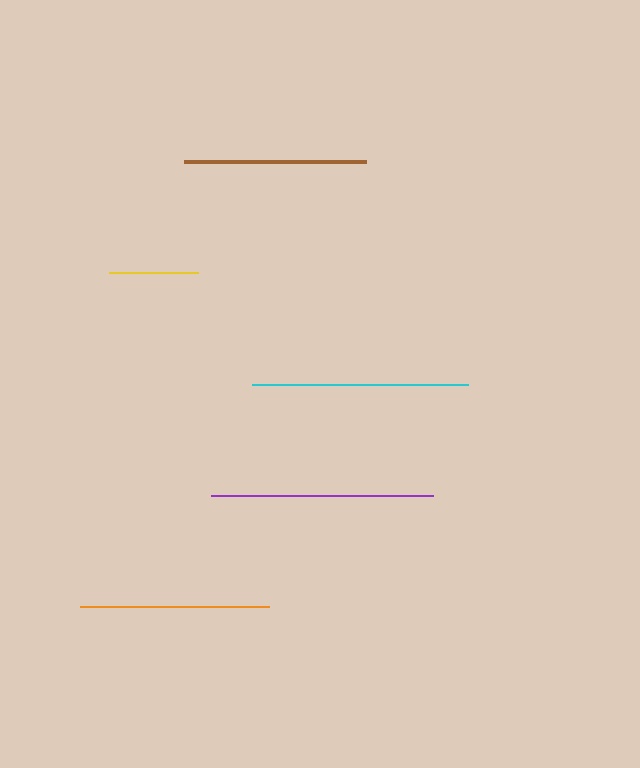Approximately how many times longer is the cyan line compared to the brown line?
The cyan line is approximately 1.2 times the length of the brown line.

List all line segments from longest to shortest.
From longest to shortest: purple, cyan, orange, brown, yellow.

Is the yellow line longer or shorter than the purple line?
The purple line is longer than the yellow line.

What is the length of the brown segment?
The brown segment is approximately 182 pixels long.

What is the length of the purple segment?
The purple segment is approximately 222 pixels long.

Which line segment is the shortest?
The yellow line is the shortest at approximately 89 pixels.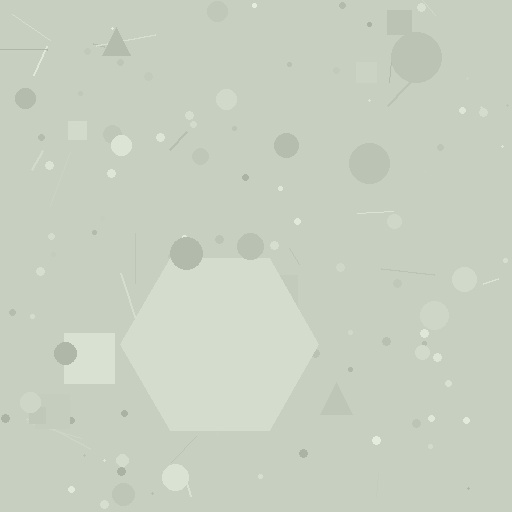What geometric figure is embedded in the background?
A hexagon is embedded in the background.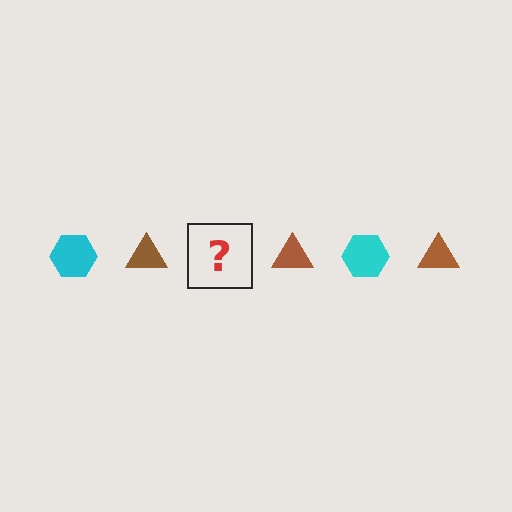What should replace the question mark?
The question mark should be replaced with a cyan hexagon.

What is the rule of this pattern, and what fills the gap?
The rule is that the pattern alternates between cyan hexagon and brown triangle. The gap should be filled with a cyan hexagon.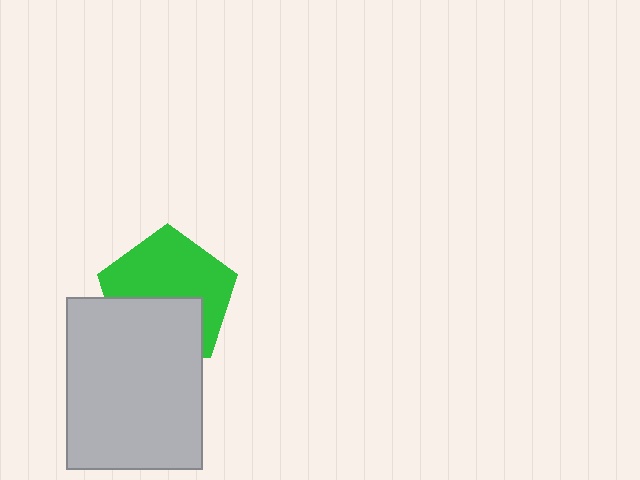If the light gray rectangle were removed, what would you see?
You would see the complete green pentagon.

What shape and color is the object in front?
The object in front is a light gray rectangle.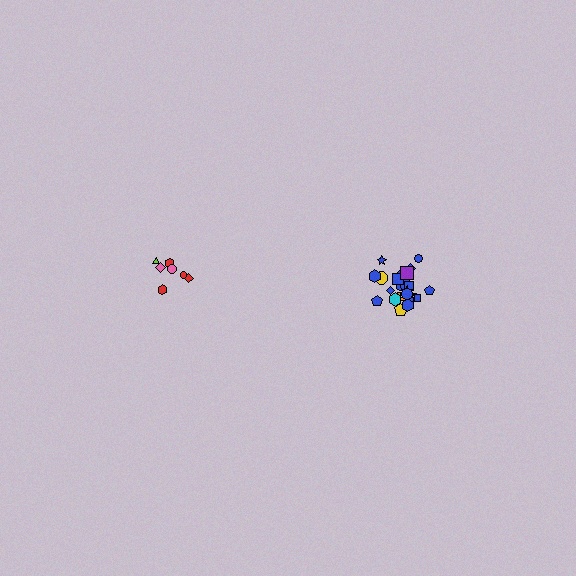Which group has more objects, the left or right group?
The right group.